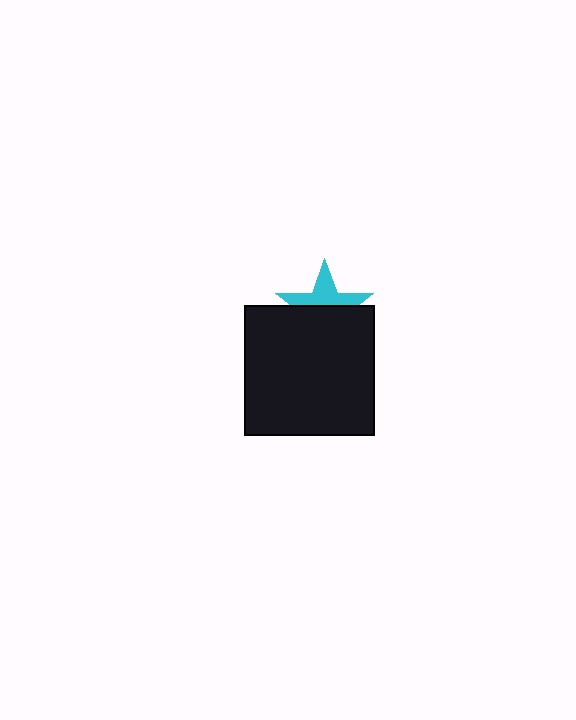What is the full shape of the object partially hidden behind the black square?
The partially hidden object is a cyan star.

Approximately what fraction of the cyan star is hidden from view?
Roughly 54% of the cyan star is hidden behind the black square.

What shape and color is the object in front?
The object in front is a black square.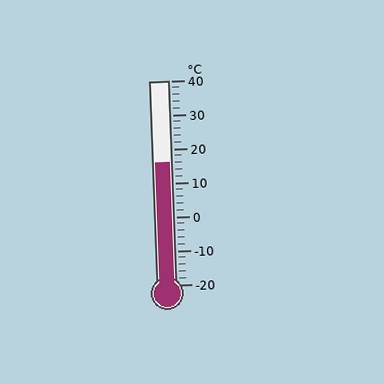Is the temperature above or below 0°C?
The temperature is above 0°C.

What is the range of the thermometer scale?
The thermometer scale ranges from -20°C to 40°C.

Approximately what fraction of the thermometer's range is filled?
The thermometer is filled to approximately 60% of its range.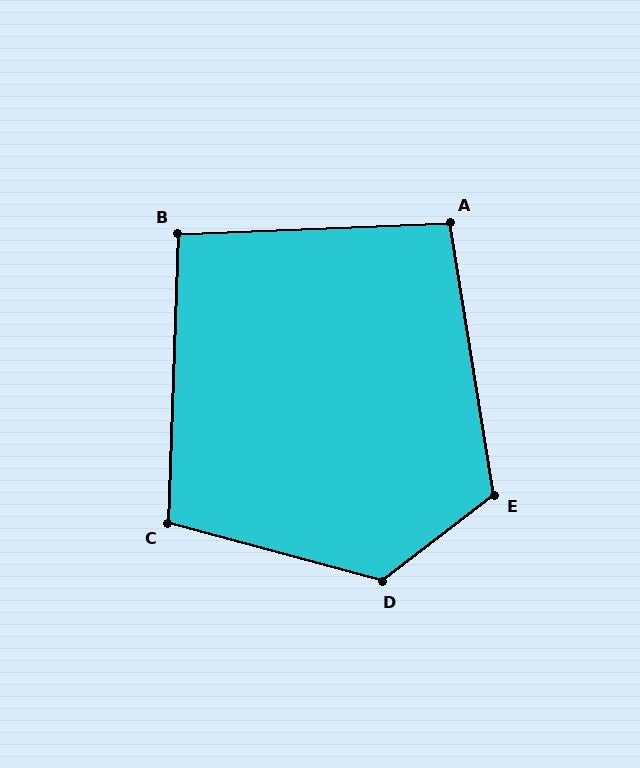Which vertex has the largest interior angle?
D, at approximately 128 degrees.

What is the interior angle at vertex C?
Approximately 103 degrees (obtuse).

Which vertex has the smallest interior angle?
B, at approximately 94 degrees.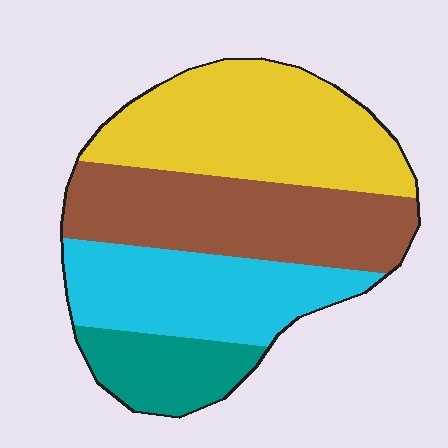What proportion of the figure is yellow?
Yellow takes up about one third (1/3) of the figure.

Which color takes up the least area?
Teal, at roughly 15%.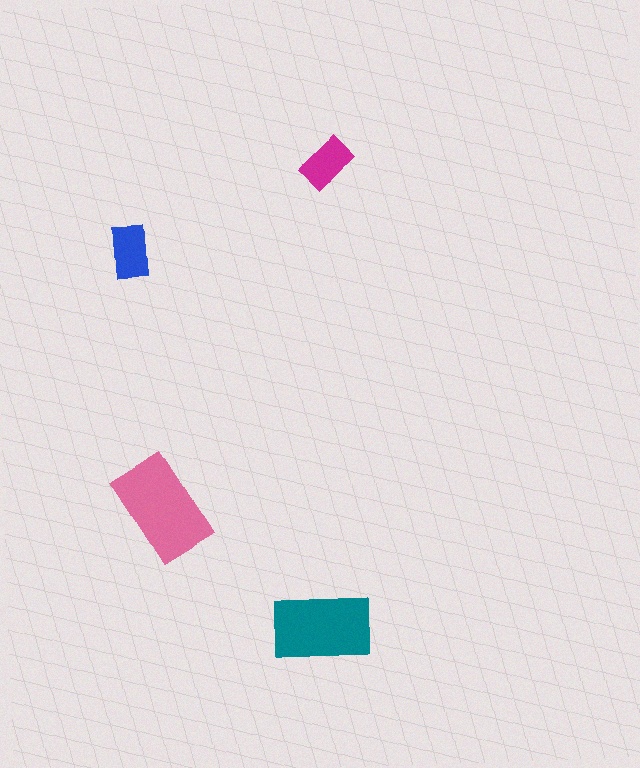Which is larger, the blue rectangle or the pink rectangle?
The pink one.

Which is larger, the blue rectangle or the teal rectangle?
The teal one.